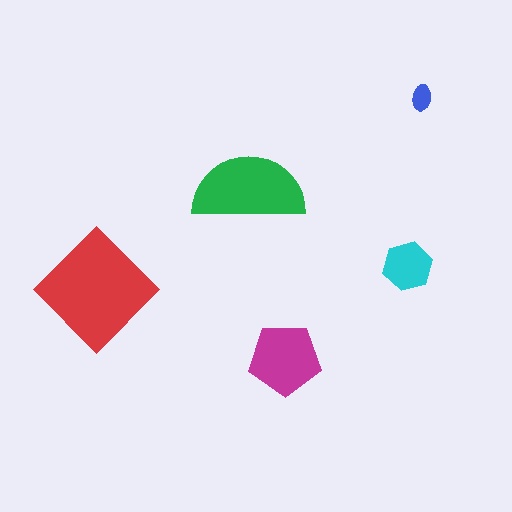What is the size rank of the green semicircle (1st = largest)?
2nd.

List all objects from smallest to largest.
The blue ellipse, the cyan hexagon, the magenta pentagon, the green semicircle, the red diamond.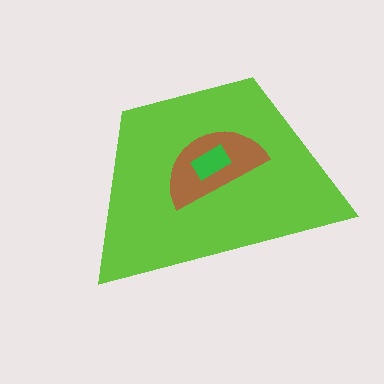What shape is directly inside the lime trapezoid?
The brown semicircle.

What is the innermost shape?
The green rectangle.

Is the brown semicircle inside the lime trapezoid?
Yes.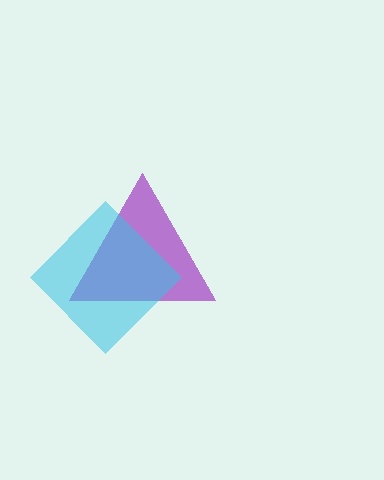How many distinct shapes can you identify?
There are 2 distinct shapes: a purple triangle, a cyan diamond.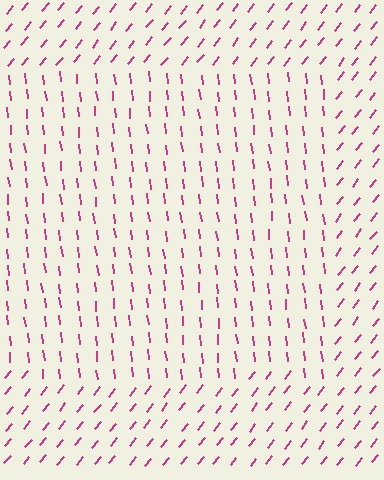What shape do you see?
I see a rectangle.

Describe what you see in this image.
The image is filled with small magenta line segments. A rectangle region in the image has lines oriented differently from the surrounding lines, creating a visible texture boundary.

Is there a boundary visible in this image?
Yes, there is a texture boundary formed by a change in line orientation.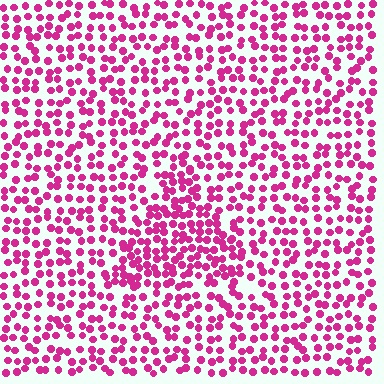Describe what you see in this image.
The image contains small magenta elements arranged at two different densities. A triangle-shaped region is visible where the elements are more densely packed than the surrounding area.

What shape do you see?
I see a triangle.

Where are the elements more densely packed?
The elements are more densely packed inside the triangle boundary.